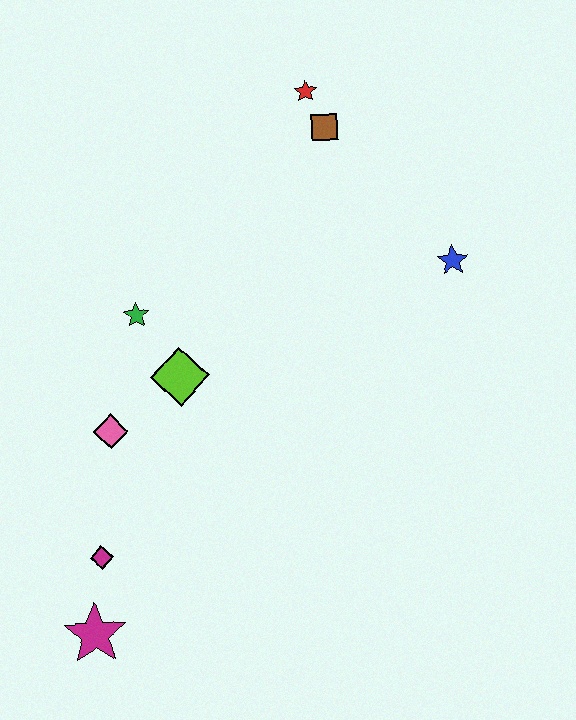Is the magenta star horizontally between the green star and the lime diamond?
No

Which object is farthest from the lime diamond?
The red star is farthest from the lime diamond.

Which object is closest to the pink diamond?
The lime diamond is closest to the pink diamond.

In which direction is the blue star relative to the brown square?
The blue star is below the brown square.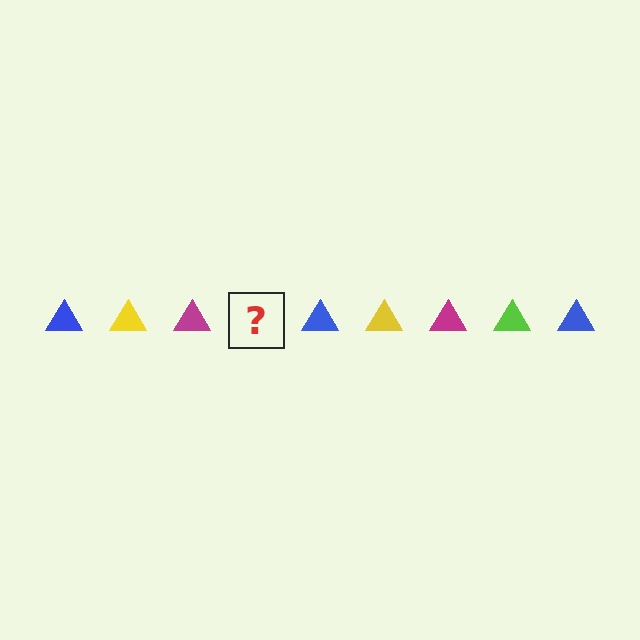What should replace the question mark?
The question mark should be replaced with a lime triangle.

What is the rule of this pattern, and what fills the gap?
The rule is that the pattern cycles through blue, yellow, magenta, lime triangles. The gap should be filled with a lime triangle.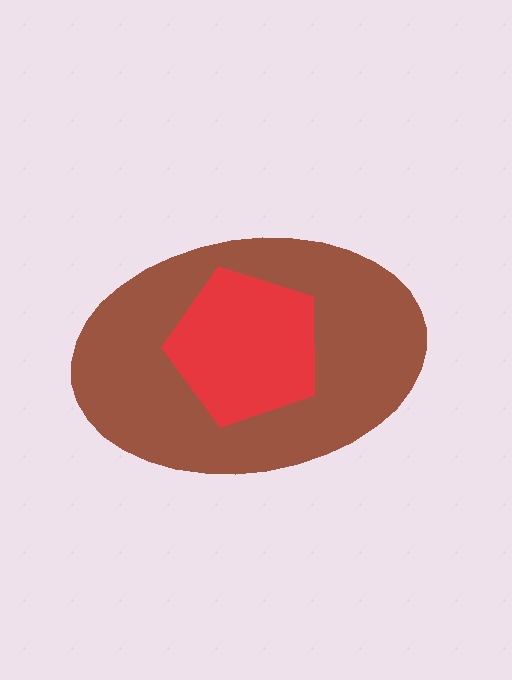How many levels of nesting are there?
2.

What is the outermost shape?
The brown ellipse.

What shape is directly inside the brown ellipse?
The red pentagon.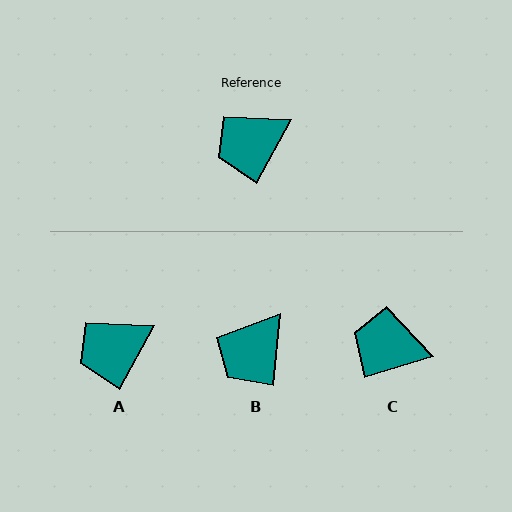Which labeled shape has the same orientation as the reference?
A.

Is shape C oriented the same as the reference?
No, it is off by about 45 degrees.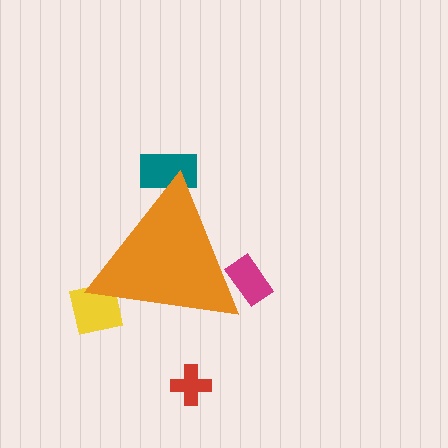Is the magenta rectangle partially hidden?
Yes, the magenta rectangle is partially hidden behind the orange triangle.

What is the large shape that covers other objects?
An orange triangle.